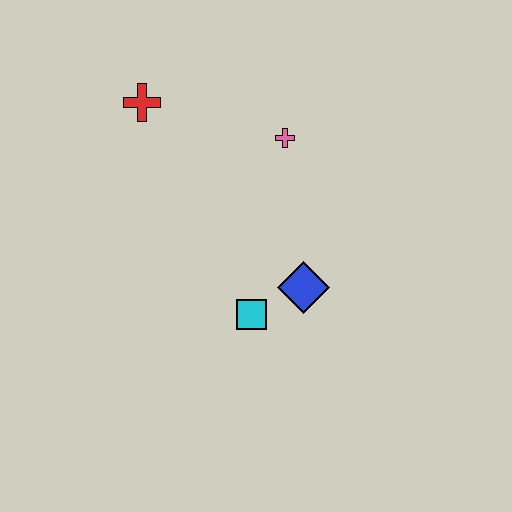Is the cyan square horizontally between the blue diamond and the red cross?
Yes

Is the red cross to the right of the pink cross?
No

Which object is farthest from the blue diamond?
The red cross is farthest from the blue diamond.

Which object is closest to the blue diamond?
The cyan square is closest to the blue diamond.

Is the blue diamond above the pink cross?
No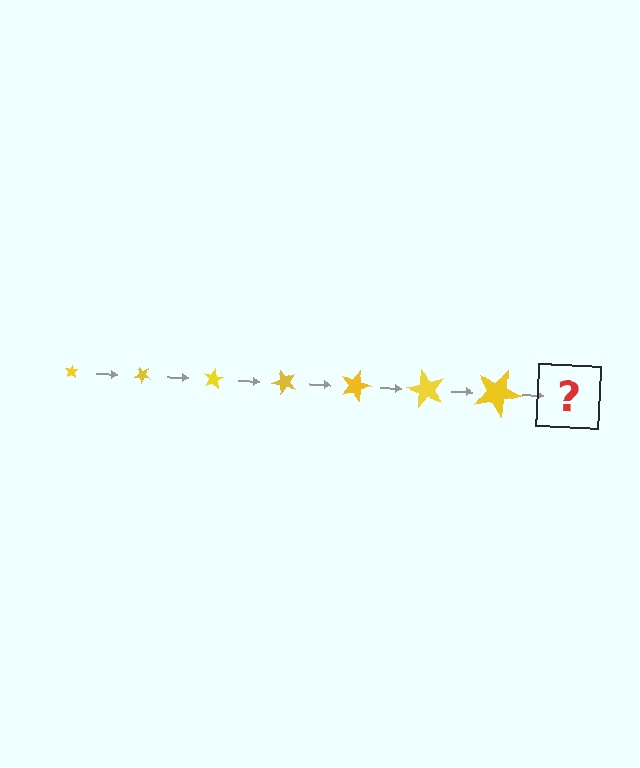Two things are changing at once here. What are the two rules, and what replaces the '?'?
The two rules are that the star grows larger each step and it rotates 40 degrees each step. The '?' should be a star, larger than the previous one and rotated 280 degrees from the start.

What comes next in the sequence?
The next element should be a star, larger than the previous one and rotated 280 degrees from the start.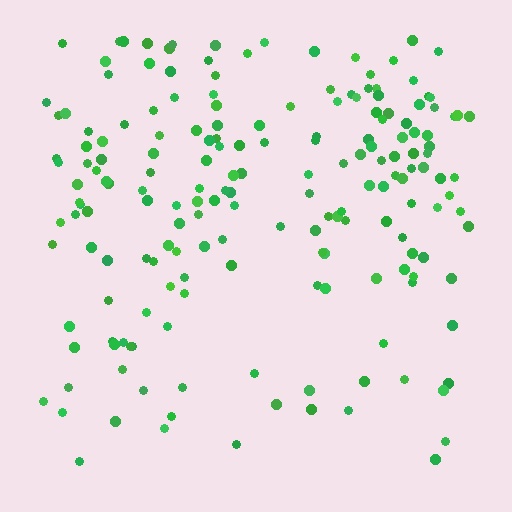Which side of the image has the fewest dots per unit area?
The bottom.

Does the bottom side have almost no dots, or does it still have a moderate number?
Still a moderate number, just noticeably fewer than the top.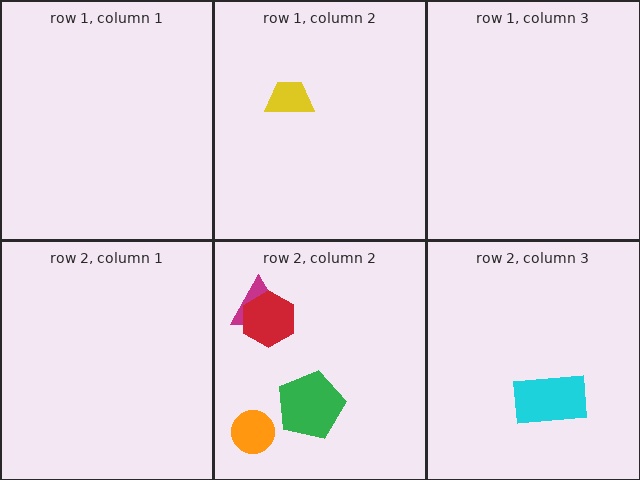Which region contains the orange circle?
The row 2, column 2 region.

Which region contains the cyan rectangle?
The row 2, column 3 region.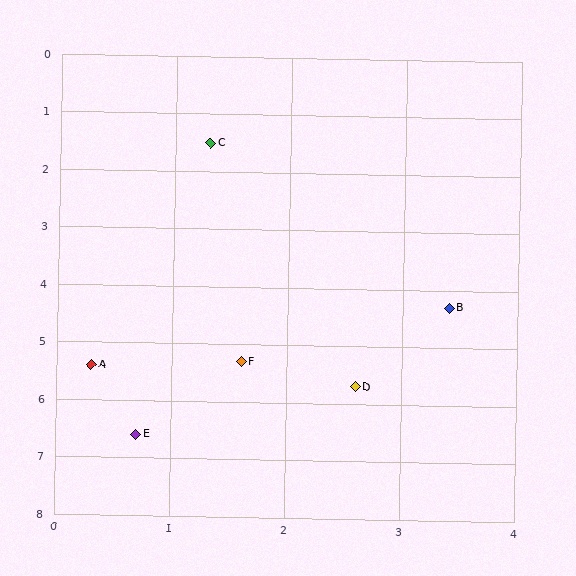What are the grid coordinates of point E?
Point E is at approximately (0.7, 6.6).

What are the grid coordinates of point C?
Point C is at approximately (1.3, 1.5).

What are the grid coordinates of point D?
Point D is at approximately (2.6, 5.7).